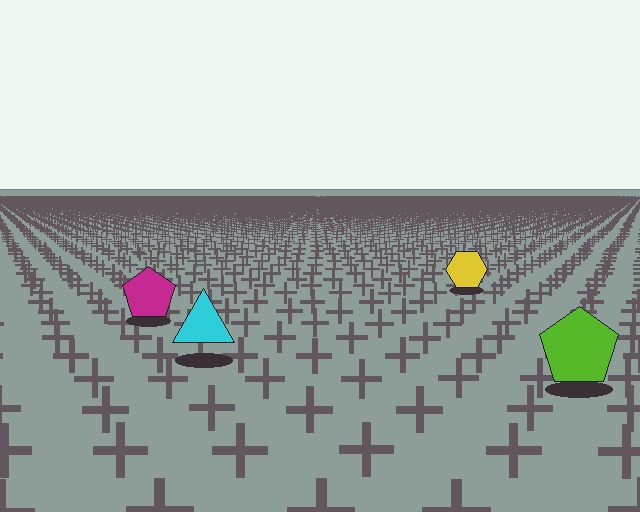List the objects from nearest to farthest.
From nearest to farthest: the lime pentagon, the cyan triangle, the magenta pentagon, the yellow hexagon.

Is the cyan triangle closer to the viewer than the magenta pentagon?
Yes. The cyan triangle is closer — you can tell from the texture gradient: the ground texture is coarser near it.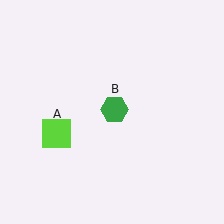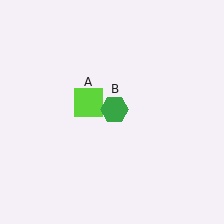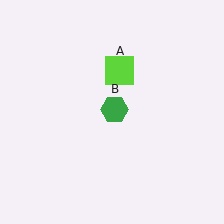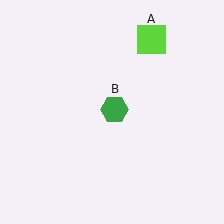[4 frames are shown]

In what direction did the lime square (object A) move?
The lime square (object A) moved up and to the right.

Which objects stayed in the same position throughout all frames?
Green hexagon (object B) remained stationary.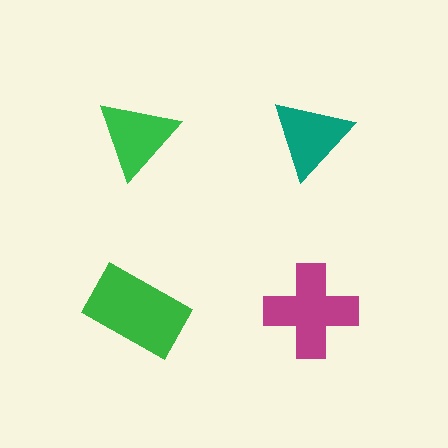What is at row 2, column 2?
A magenta cross.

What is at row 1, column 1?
A green triangle.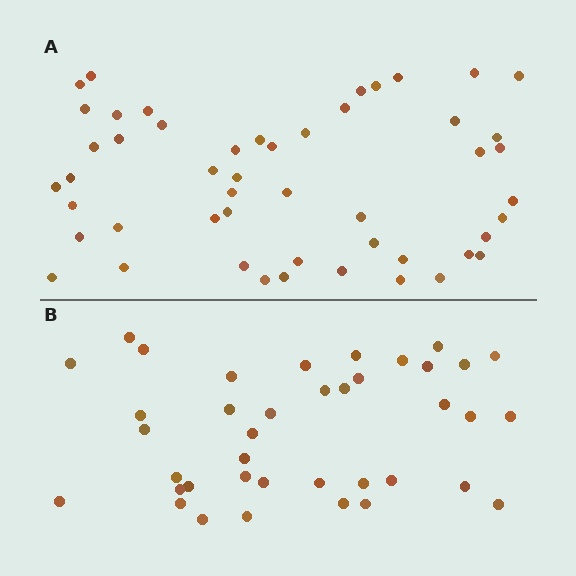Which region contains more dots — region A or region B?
Region A (the top region) has more dots.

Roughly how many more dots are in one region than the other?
Region A has roughly 12 or so more dots than region B.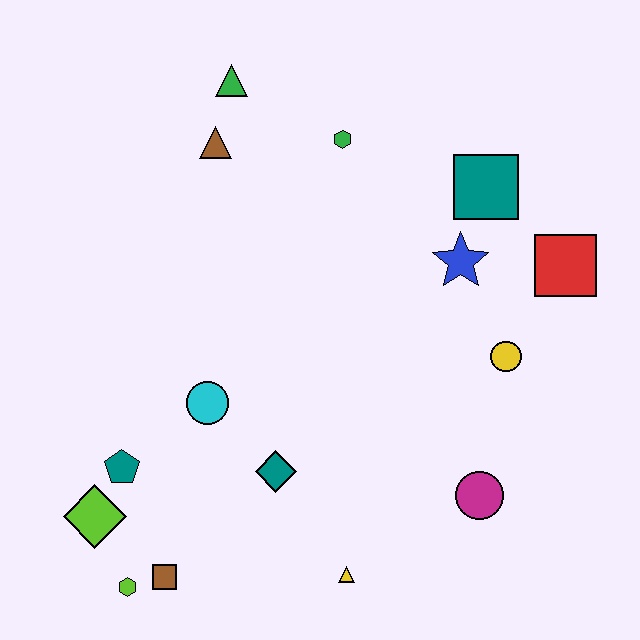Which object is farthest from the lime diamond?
The red square is farthest from the lime diamond.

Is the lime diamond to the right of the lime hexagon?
No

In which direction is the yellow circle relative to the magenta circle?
The yellow circle is above the magenta circle.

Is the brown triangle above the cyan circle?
Yes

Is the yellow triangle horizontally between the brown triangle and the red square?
Yes